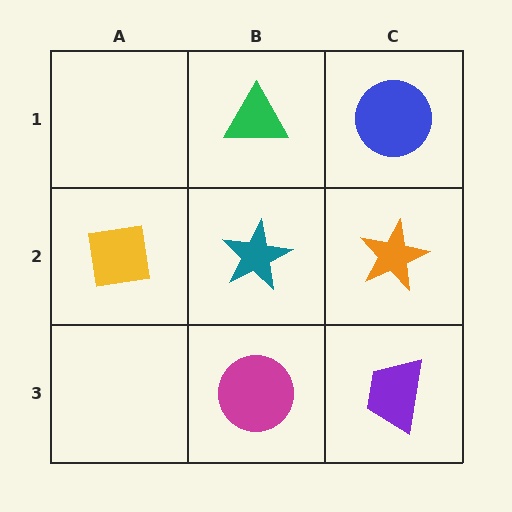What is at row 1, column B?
A green triangle.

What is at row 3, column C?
A purple trapezoid.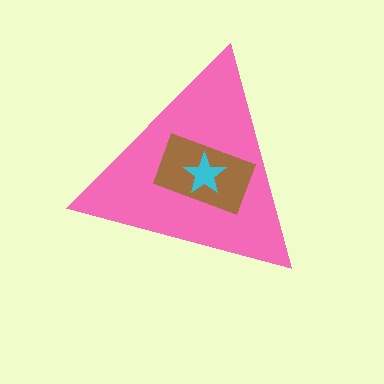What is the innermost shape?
The cyan star.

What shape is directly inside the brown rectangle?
The cyan star.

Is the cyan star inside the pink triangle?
Yes.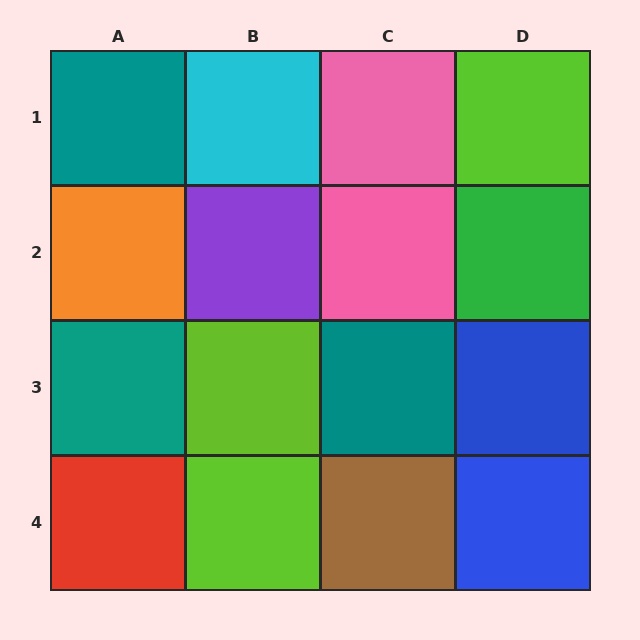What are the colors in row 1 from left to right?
Teal, cyan, pink, lime.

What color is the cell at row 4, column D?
Blue.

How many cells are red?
1 cell is red.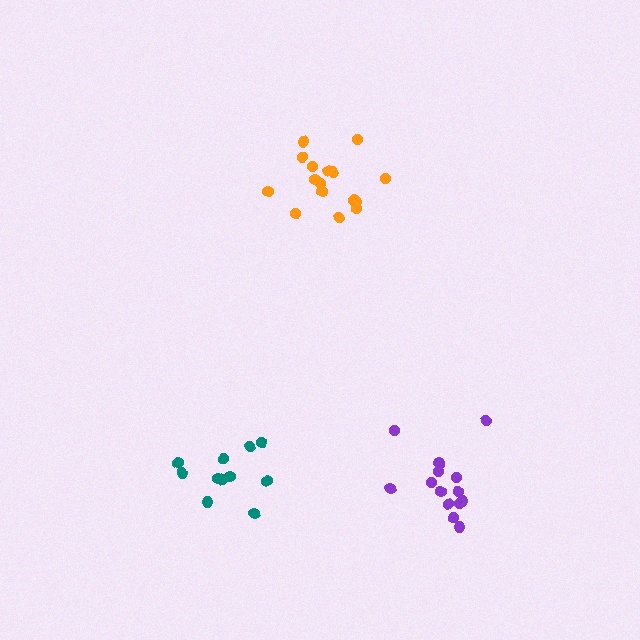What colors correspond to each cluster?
The clusters are colored: teal, orange, purple.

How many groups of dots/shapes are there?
There are 3 groups.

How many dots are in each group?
Group 1: 11 dots, Group 2: 16 dots, Group 3: 14 dots (41 total).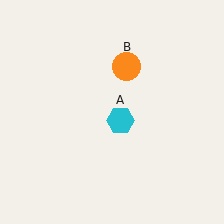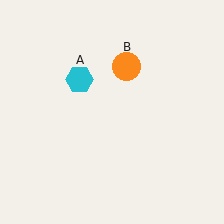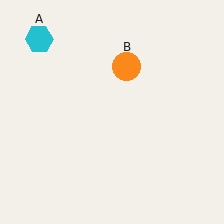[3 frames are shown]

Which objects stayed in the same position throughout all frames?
Orange circle (object B) remained stationary.